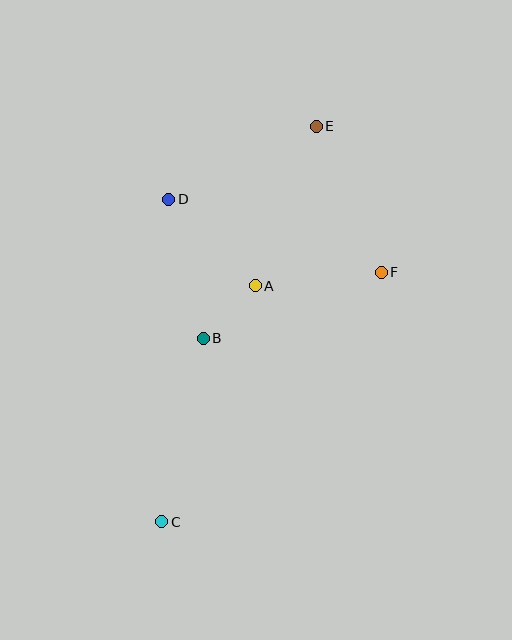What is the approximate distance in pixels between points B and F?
The distance between B and F is approximately 190 pixels.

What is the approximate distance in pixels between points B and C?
The distance between B and C is approximately 188 pixels.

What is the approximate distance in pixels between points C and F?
The distance between C and F is approximately 332 pixels.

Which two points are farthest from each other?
Points C and E are farthest from each other.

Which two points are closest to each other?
Points A and B are closest to each other.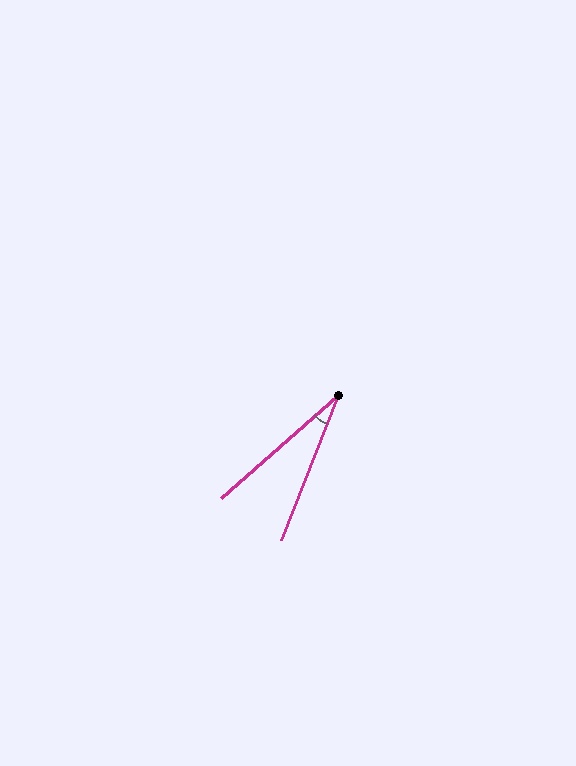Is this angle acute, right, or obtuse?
It is acute.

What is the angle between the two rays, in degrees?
Approximately 27 degrees.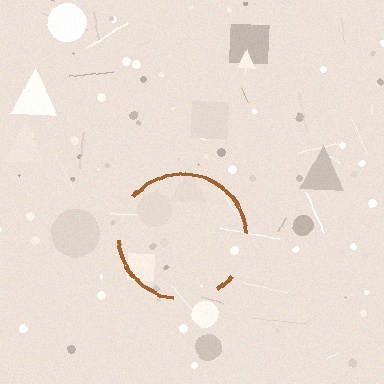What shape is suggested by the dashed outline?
The dashed outline suggests a circle.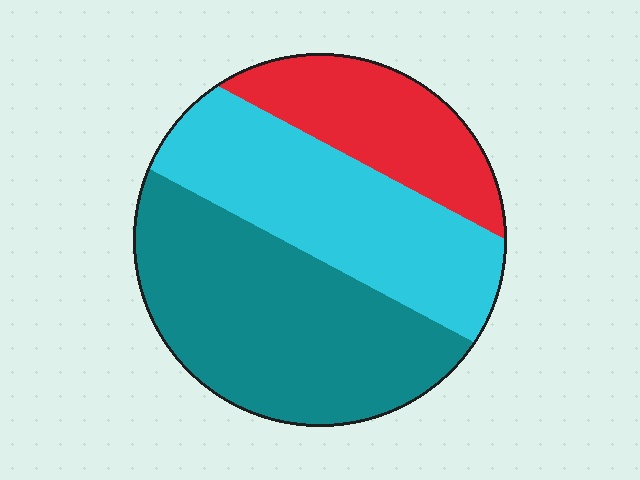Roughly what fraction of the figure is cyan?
Cyan covers about 35% of the figure.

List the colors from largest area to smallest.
From largest to smallest: teal, cyan, red.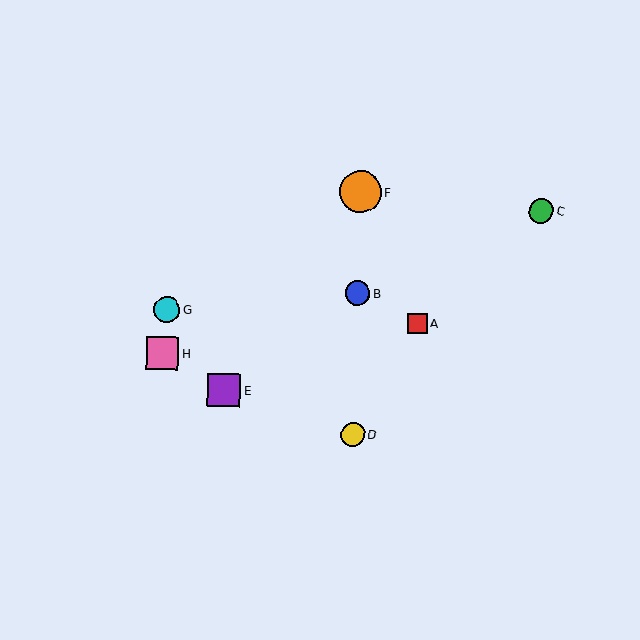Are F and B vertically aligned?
Yes, both are at x≈360.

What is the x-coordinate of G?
Object G is at x≈167.